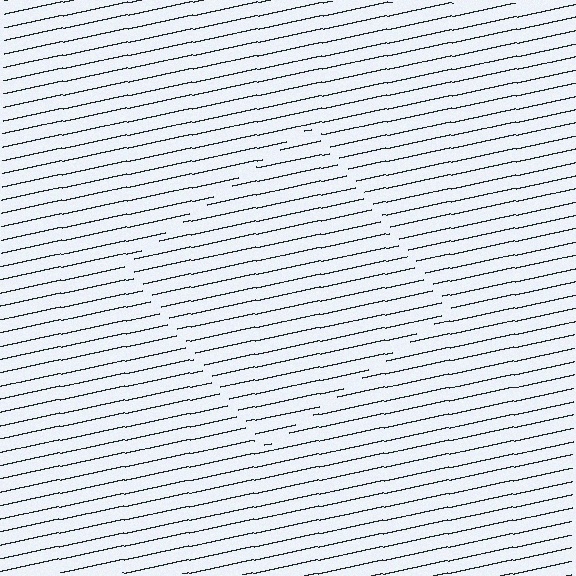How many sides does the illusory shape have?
4 sides — the line-ends trace a square.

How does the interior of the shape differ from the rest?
The interior of the shape contains the same grating, shifted by half a period — the contour is defined by the phase discontinuity where line-ends from the inner and outer gratings abut.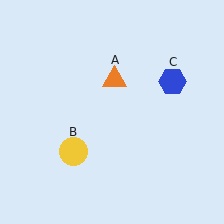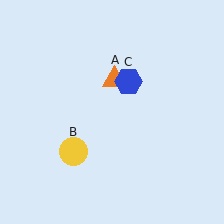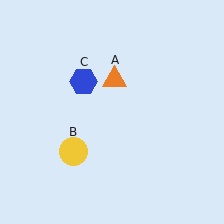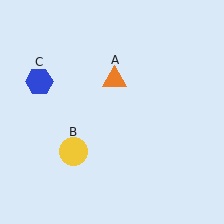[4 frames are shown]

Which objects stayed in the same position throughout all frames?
Orange triangle (object A) and yellow circle (object B) remained stationary.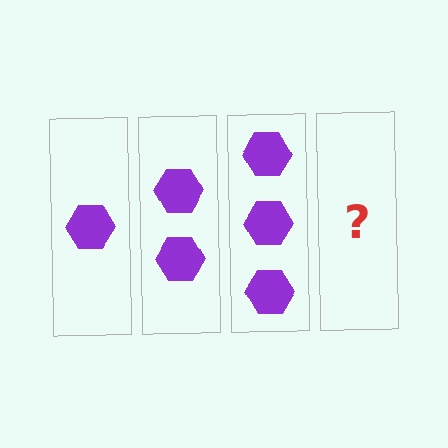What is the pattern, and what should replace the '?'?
The pattern is that each step adds one more hexagon. The '?' should be 4 hexagons.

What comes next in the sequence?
The next element should be 4 hexagons.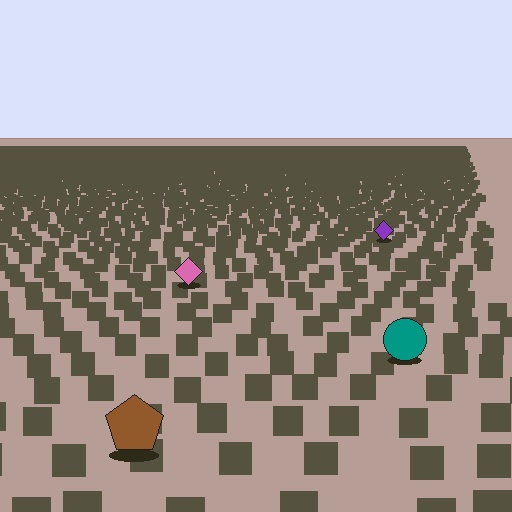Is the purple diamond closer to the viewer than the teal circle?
No. The teal circle is closer — you can tell from the texture gradient: the ground texture is coarser near it.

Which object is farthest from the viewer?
The purple diamond is farthest from the viewer. It appears smaller and the ground texture around it is denser.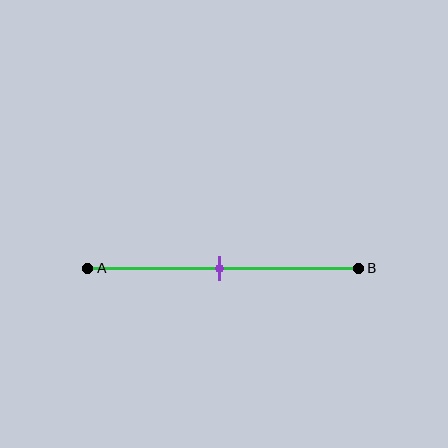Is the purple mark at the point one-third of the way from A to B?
No, the mark is at about 50% from A, not at the 33% one-third point.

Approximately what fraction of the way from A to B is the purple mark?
The purple mark is approximately 50% of the way from A to B.